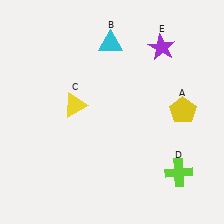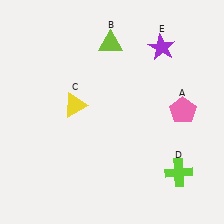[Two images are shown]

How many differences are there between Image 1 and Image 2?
There are 2 differences between the two images.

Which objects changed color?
A changed from yellow to pink. B changed from cyan to lime.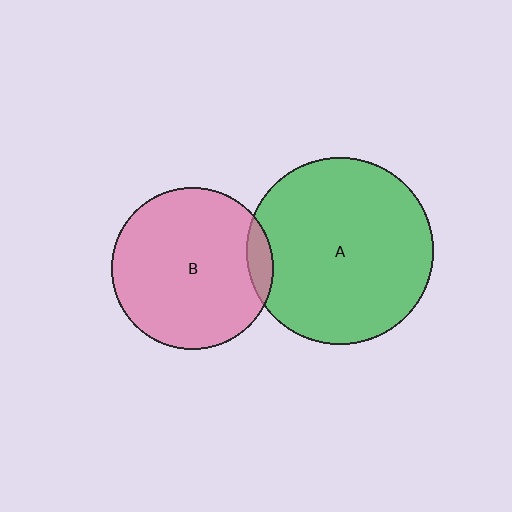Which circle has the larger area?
Circle A (green).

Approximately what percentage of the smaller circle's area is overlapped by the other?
Approximately 10%.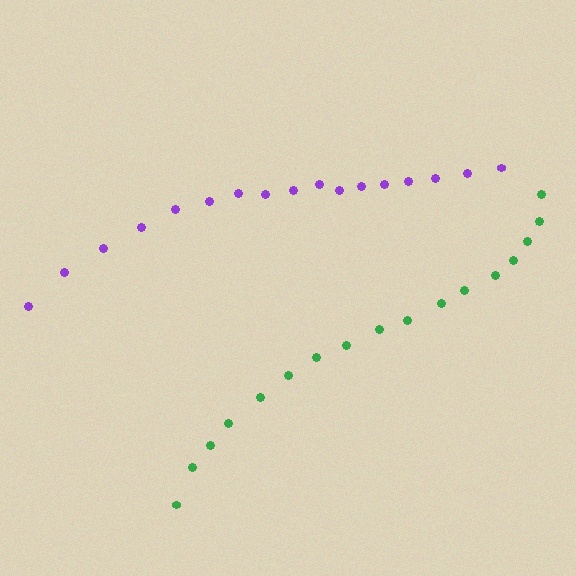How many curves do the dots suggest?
There are 2 distinct paths.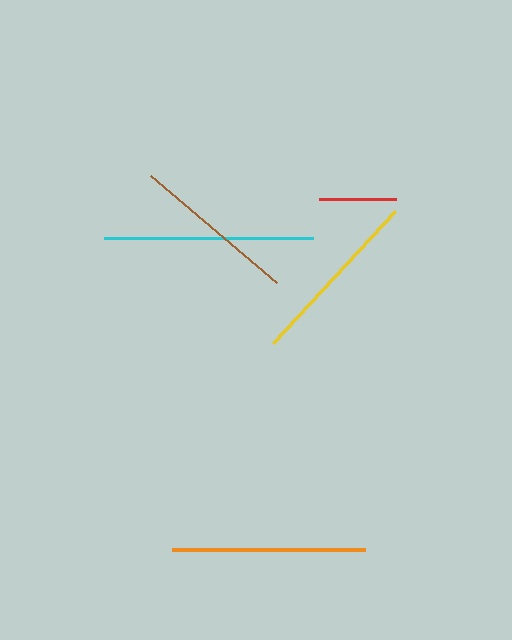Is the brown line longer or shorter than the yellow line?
The yellow line is longer than the brown line.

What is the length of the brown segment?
The brown segment is approximately 165 pixels long.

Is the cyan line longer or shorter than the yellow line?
The cyan line is longer than the yellow line.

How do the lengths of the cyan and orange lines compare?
The cyan and orange lines are approximately the same length.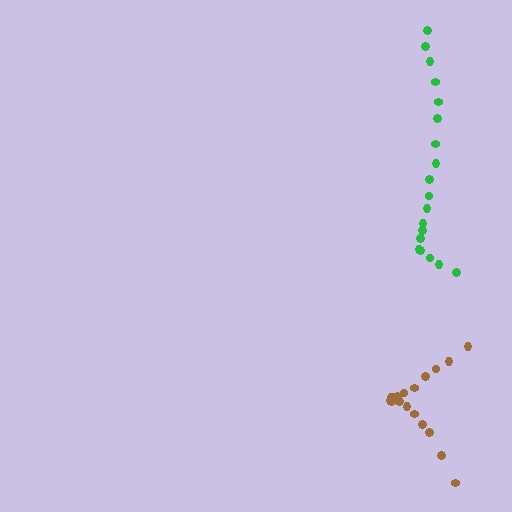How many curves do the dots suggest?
There are 2 distinct paths.